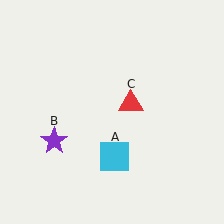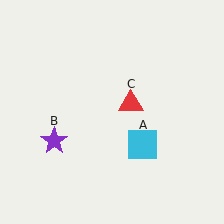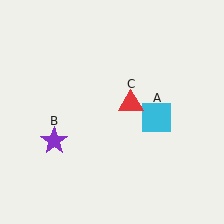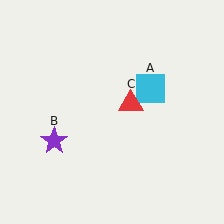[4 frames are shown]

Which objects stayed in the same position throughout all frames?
Purple star (object B) and red triangle (object C) remained stationary.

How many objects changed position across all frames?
1 object changed position: cyan square (object A).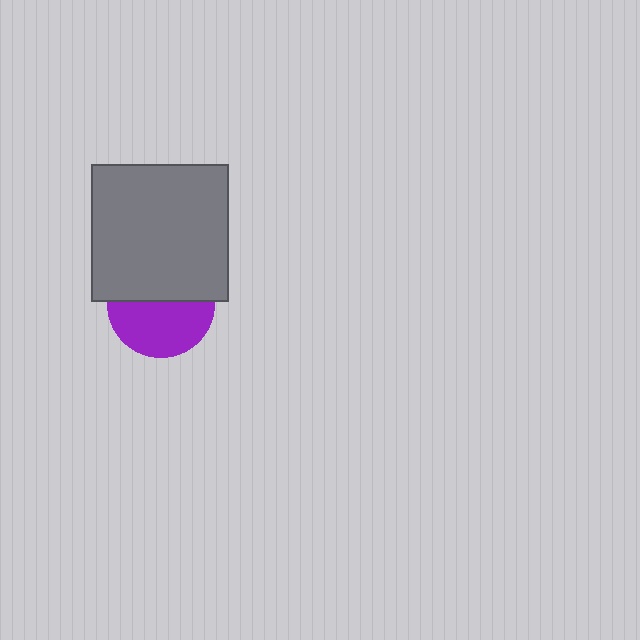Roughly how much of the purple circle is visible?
About half of it is visible (roughly 53%).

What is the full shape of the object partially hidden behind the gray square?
The partially hidden object is a purple circle.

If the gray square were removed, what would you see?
You would see the complete purple circle.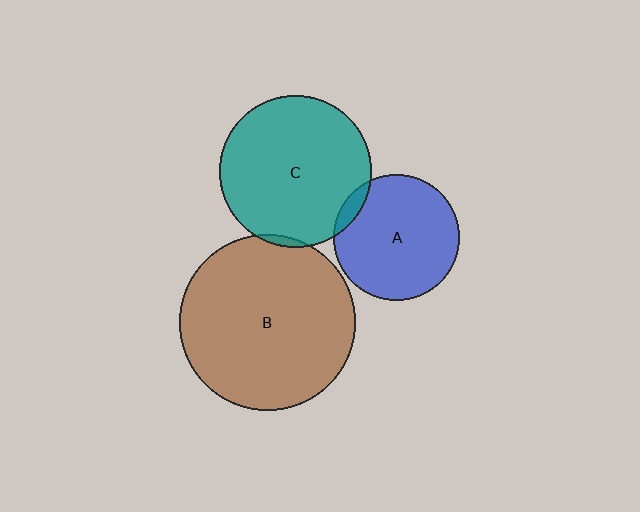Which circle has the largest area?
Circle B (brown).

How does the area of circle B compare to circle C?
Approximately 1.3 times.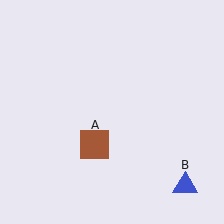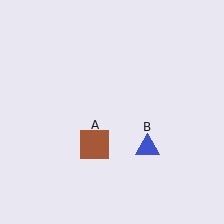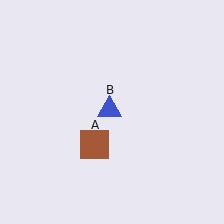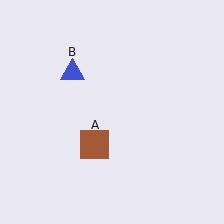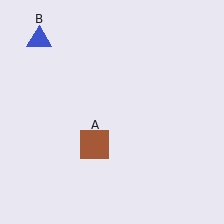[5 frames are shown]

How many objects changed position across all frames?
1 object changed position: blue triangle (object B).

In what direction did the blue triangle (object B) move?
The blue triangle (object B) moved up and to the left.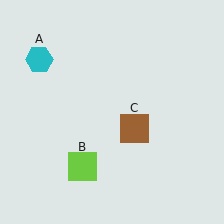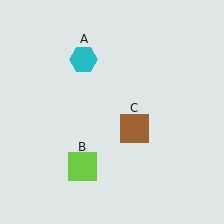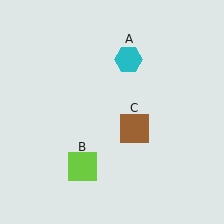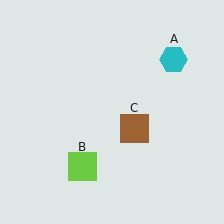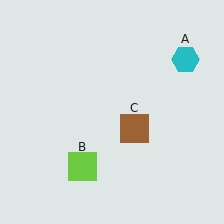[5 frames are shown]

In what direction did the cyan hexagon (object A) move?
The cyan hexagon (object A) moved right.